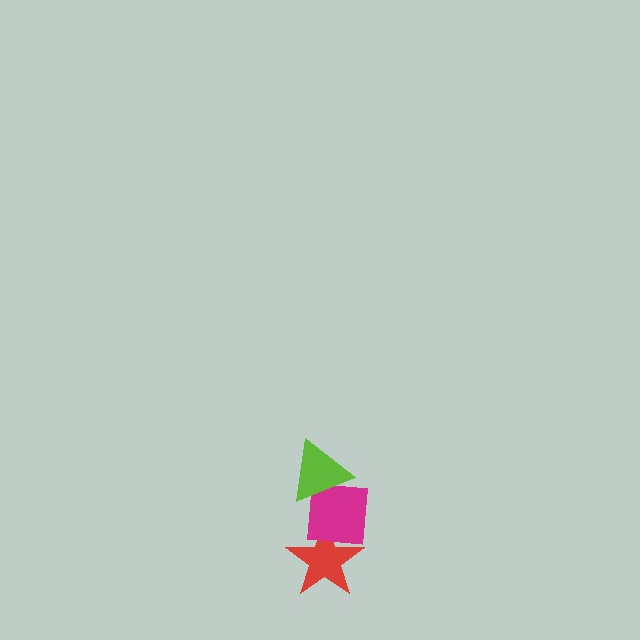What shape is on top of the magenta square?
The lime triangle is on top of the magenta square.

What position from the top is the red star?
The red star is 3rd from the top.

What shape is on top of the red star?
The magenta square is on top of the red star.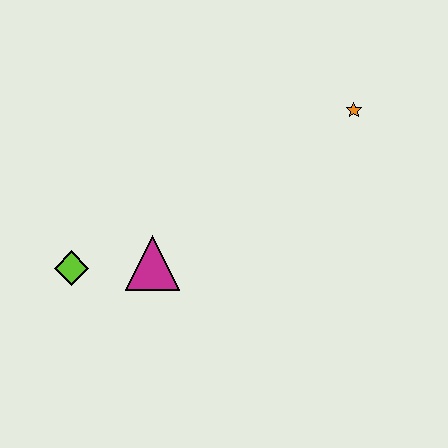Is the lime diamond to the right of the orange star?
No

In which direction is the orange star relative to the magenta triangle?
The orange star is to the right of the magenta triangle.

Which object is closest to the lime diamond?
The magenta triangle is closest to the lime diamond.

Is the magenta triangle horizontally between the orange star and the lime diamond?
Yes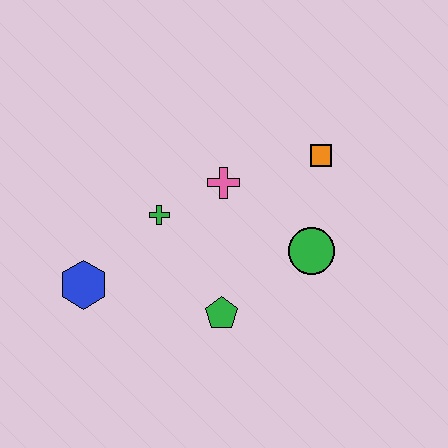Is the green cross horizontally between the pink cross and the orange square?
No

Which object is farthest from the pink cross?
The blue hexagon is farthest from the pink cross.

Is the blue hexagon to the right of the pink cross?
No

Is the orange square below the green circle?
No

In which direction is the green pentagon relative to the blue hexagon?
The green pentagon is to the right of the blue hexagon.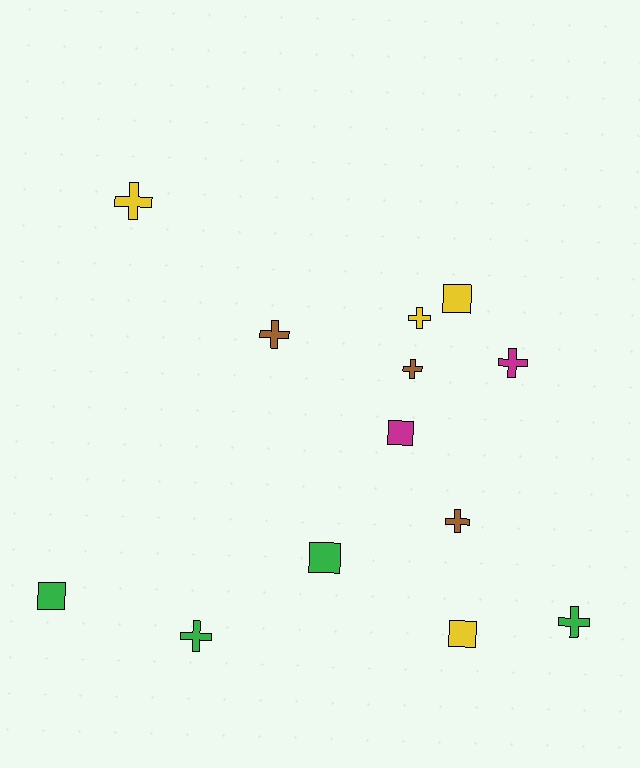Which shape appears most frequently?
Cross, with 8 objects.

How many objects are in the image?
There are 13 objects.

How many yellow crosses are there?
There are 2 yellow crosses.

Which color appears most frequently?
Green, with 4 objects.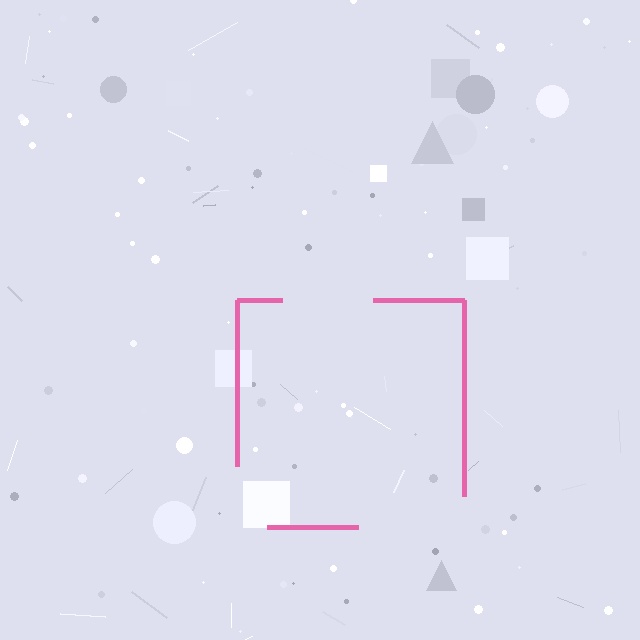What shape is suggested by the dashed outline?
The dashed outline suggests a square.